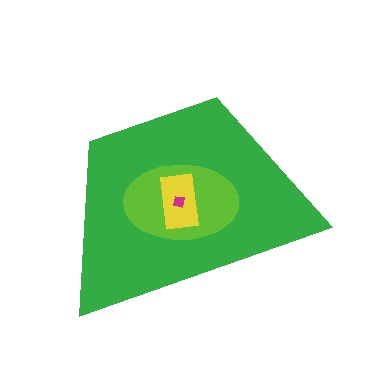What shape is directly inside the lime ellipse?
The yellow rectangle.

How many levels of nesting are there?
4.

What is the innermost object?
The magenta square.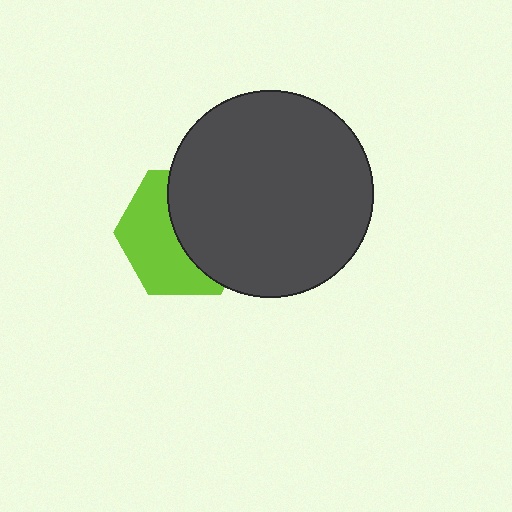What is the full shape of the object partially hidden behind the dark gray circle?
The partially hidden object is a lime hexagon.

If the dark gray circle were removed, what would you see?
You would see the complete lime hexagon.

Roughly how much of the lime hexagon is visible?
About half of it is visible (roughly 48%).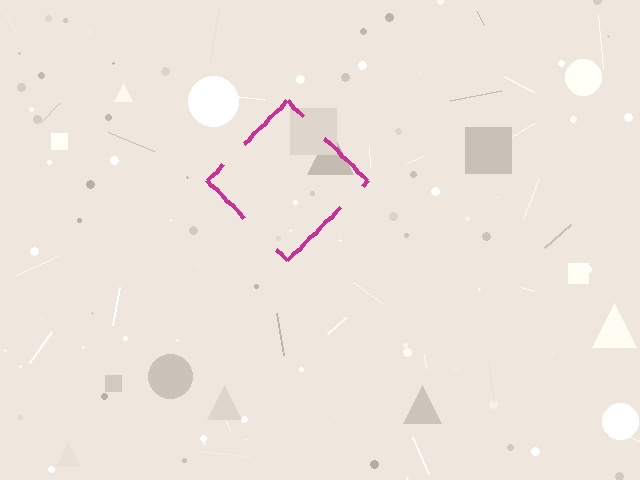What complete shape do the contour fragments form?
The contour fragments form a diamond.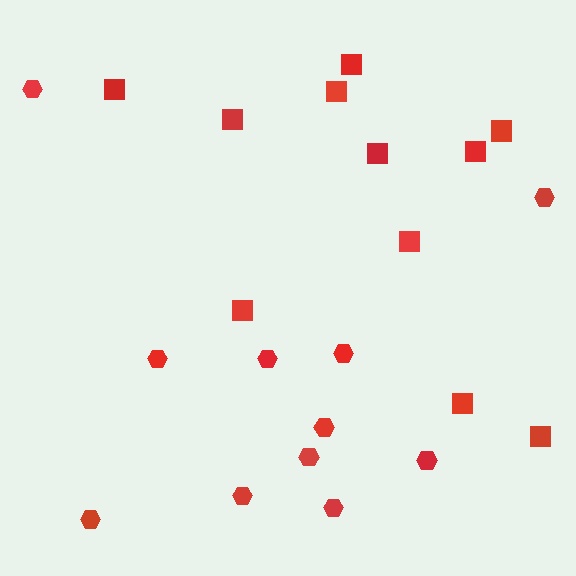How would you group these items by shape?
There are 2 groups: one group of hexagons (11) and one group of squares (11).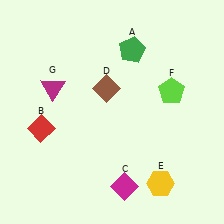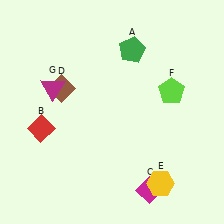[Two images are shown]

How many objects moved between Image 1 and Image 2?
2 objects moved between the two images.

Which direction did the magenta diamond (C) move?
The magenta diamond (C) moved right.